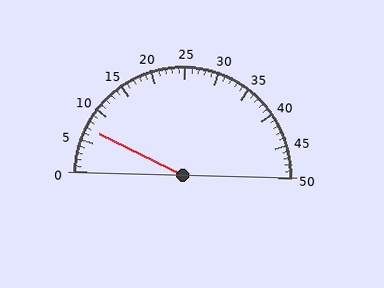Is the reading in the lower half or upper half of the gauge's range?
The reading is in the lower half of the range (0 to 50).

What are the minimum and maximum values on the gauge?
The gauge ranges from 0 to 50.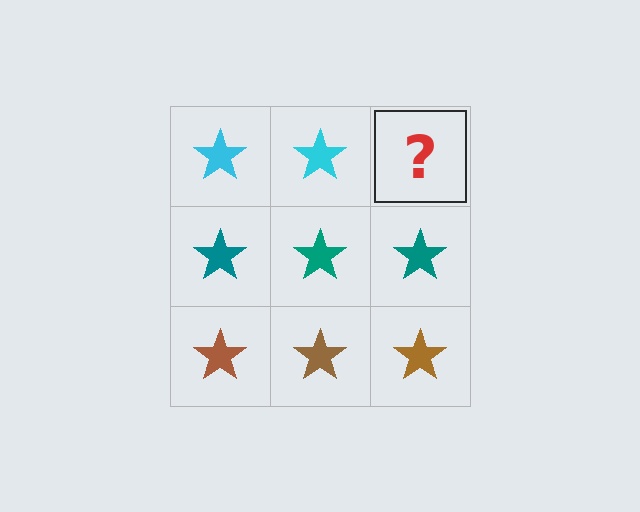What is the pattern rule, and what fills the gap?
The rule is that each row has a consistent color. The gap should be filled with a cyan star.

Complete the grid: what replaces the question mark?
The question mark should be replaced with a cyan star.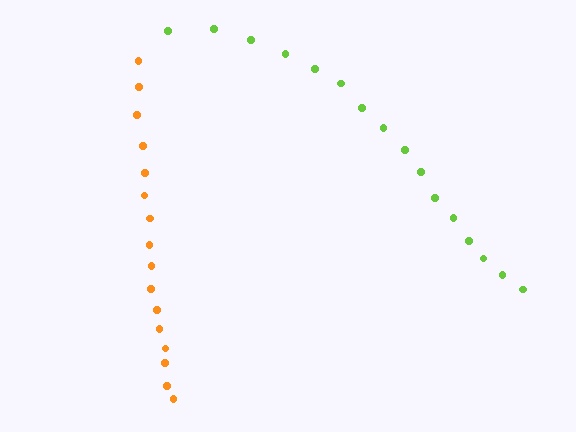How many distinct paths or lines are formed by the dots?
There are 2 distinct paths.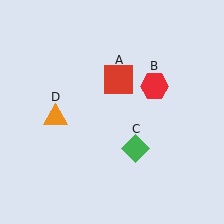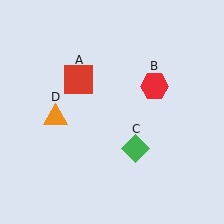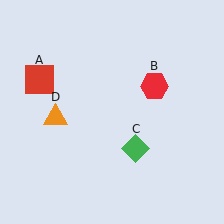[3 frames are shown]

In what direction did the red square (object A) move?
The red square (object A) moved left.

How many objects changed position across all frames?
1 object changed position: red square (object A).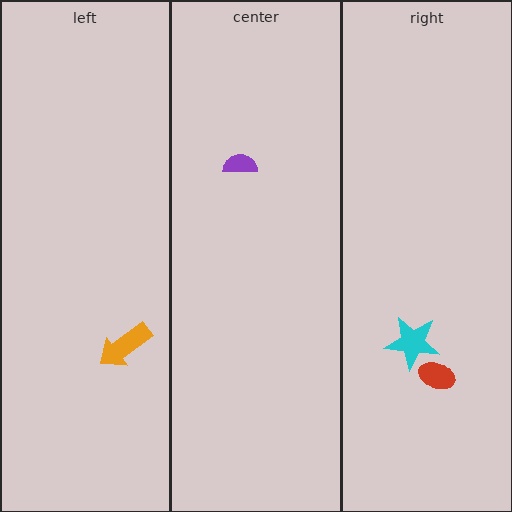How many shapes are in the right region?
2.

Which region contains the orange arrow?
The left region.